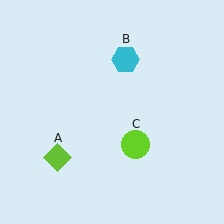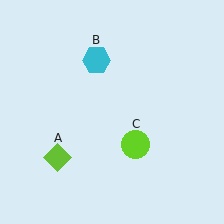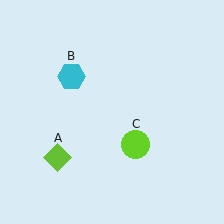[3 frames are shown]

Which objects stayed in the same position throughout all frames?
Lime diamond (object A) and lime circle (object C) remained stationary.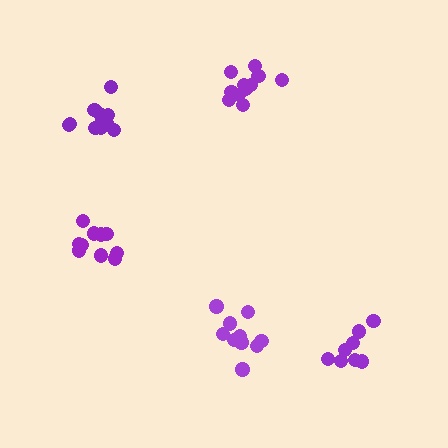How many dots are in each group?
Group 1: 11 dots, Group 2: 11 dots, Group 3: 11 dots, Group 4: 10 dots, Group 5: 8 dots (51 total).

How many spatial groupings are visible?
There are 5 spatial groupings.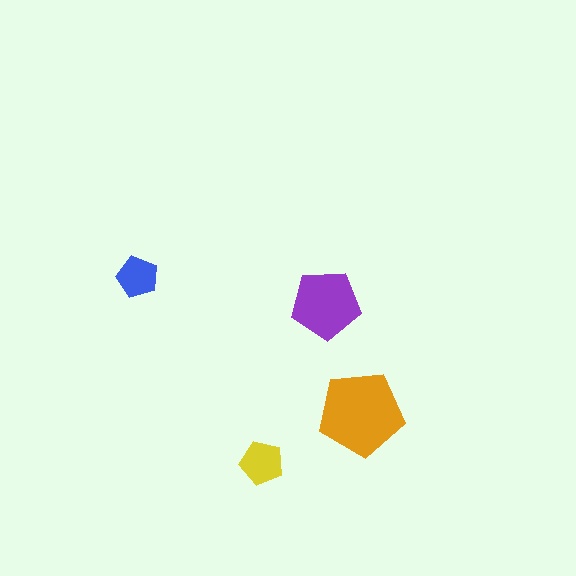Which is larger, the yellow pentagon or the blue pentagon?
The yellow one.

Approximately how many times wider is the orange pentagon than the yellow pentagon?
About 2 times wider.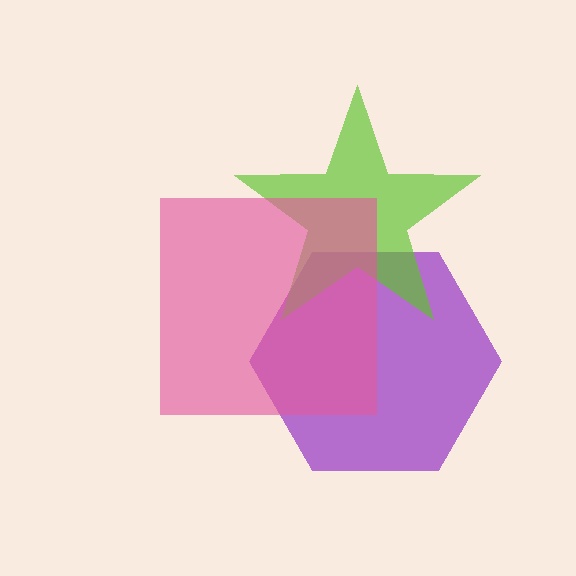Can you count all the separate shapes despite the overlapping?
Yes, there are 3 separate shapes.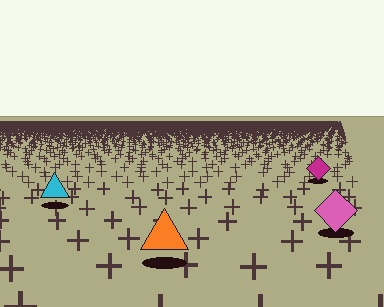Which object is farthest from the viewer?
The magenta diamond is farthest from the viewer. It appears smaller and the ground texture around it is denser.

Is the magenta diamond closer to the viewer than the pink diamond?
No. The pink diamond is closer — you can tell from the texture gradient: the ground texture is coarser near it.